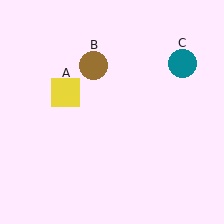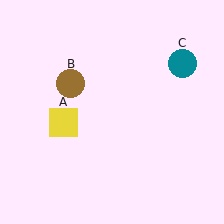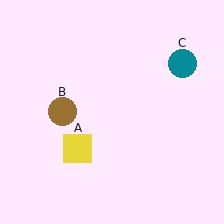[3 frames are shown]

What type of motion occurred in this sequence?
The yellow square (object A), brown circle (object B) rotated counterclockwise around the center of the scene.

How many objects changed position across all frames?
2 objects changed position: yellow square (object A), brown circle (object B).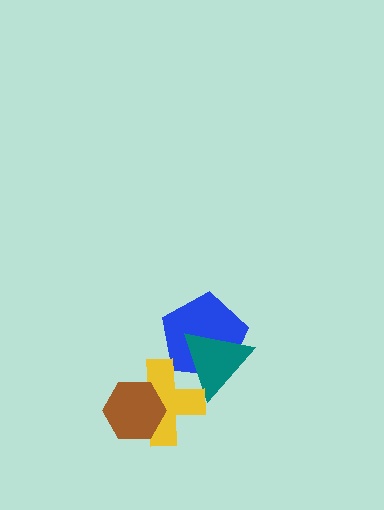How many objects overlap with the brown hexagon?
1 object overlaps with the brown hexagon.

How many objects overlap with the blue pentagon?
2 objects overlap with the blue pentagon.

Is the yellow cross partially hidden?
Yes, it is partially covered by another shape.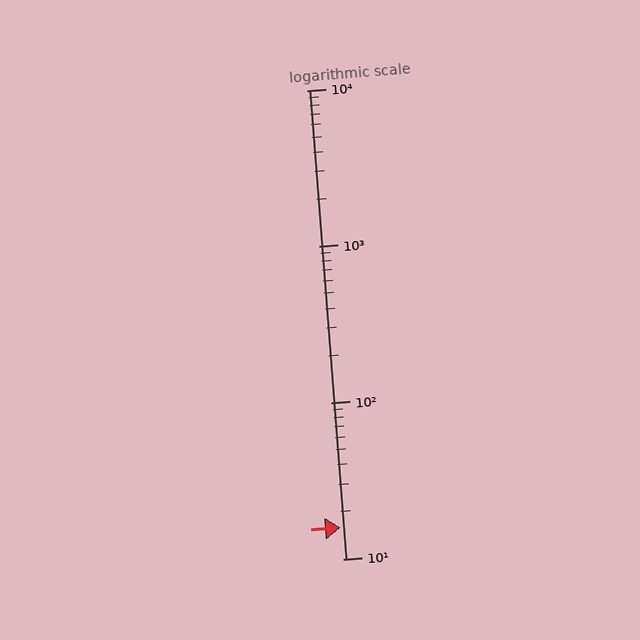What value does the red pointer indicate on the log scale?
The pointer indicates approximately 16.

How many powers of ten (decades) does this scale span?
The scale spans 3 decades, from 10 to 10000.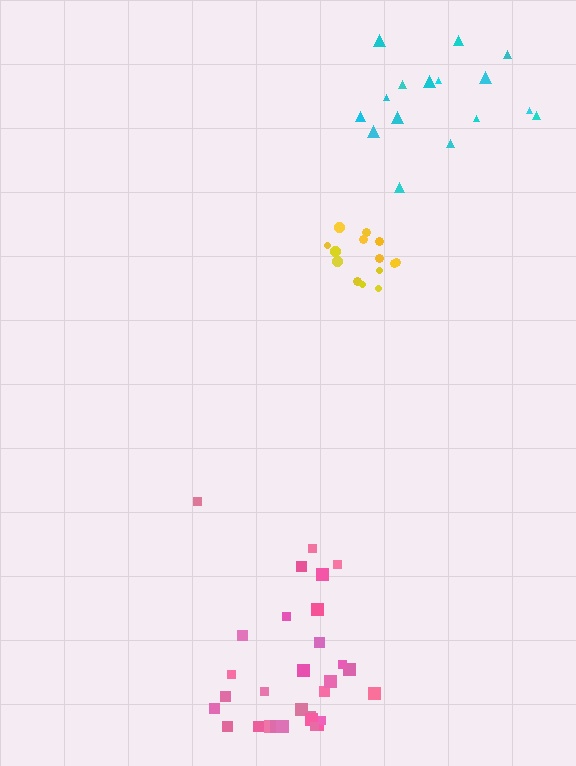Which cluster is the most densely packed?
Yellow.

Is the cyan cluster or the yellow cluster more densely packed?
Yellow.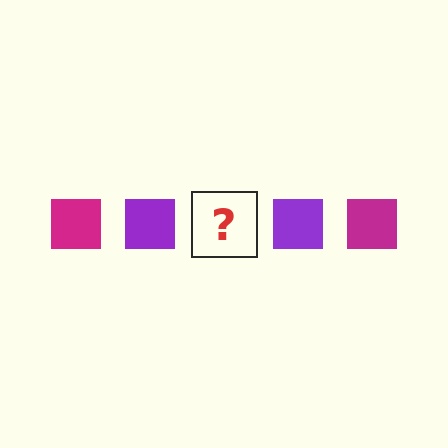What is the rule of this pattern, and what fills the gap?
The rule is that the pattern cycles through magenta, purple squares. The gap should be filled with a magenta square.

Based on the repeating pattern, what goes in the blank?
The blank should be a magenta square.